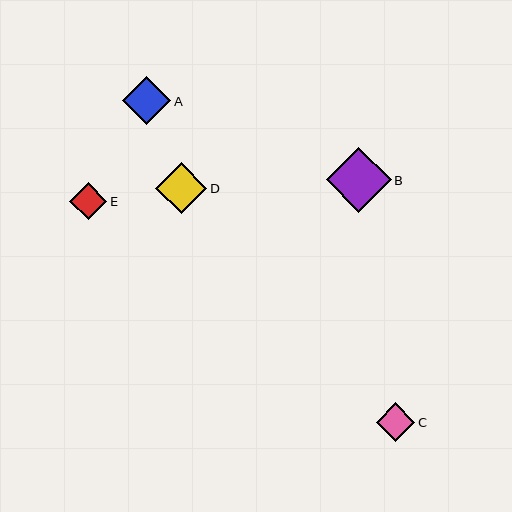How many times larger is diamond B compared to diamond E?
Diamond B is approximately 1.7 times the size of diamond E.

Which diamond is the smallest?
Diamond E is the smallest with a size of approximately 37 pixels.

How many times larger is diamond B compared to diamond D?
Diamond B is approximately 1.3 times the size of diamond D.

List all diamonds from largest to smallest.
From largest to smallest: B, D, A, C, E.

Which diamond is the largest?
Diamond B is the largest with a size of approximately 65 pixels.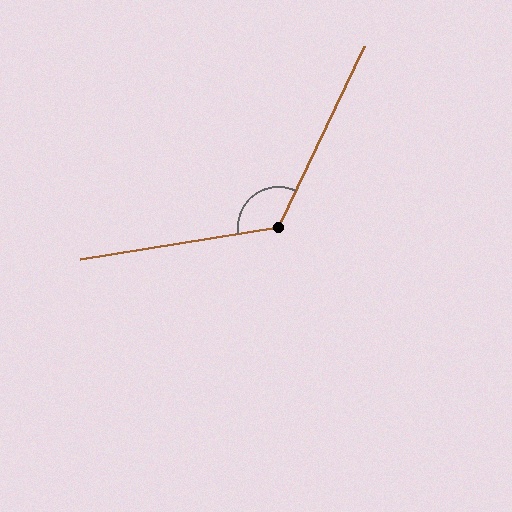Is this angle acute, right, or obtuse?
It is obtuse.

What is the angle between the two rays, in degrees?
Approximately 125 degrees.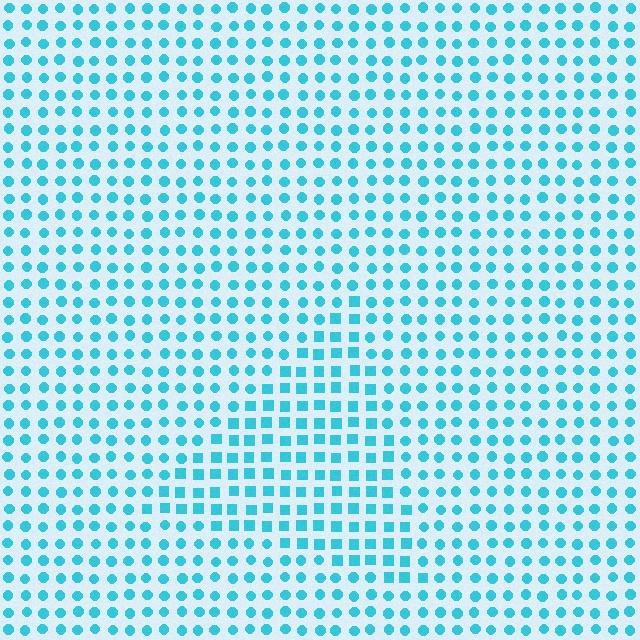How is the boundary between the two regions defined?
The boundary is defined by a change in element shape: squares inside vs. circles outside. All elements share the same color and spacing.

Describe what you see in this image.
The image is filled with small cyan elements arranged in a uniform grid. A triangle-shaped region contains squares, while the surrounding area contains circles. The boundary is defined purely by the change in element shape.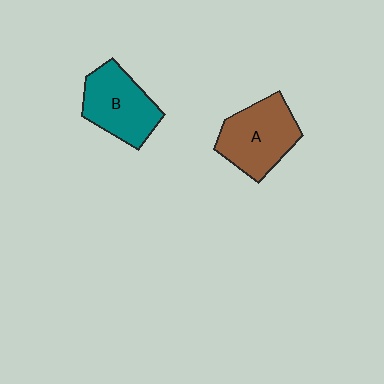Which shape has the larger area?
Shape A (brown).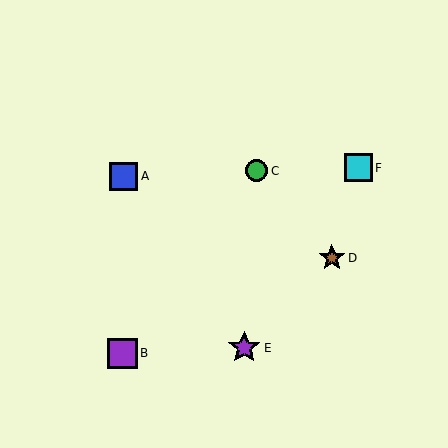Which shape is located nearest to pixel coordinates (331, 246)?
The brown star (labeled D) at (332, 258) is nearest to that location.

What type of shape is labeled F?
Shape F is a cyan square.